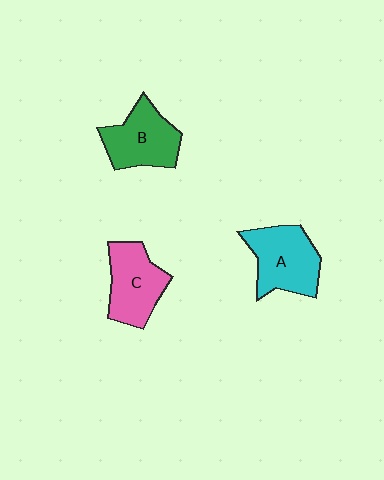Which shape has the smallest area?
Shape C (pink).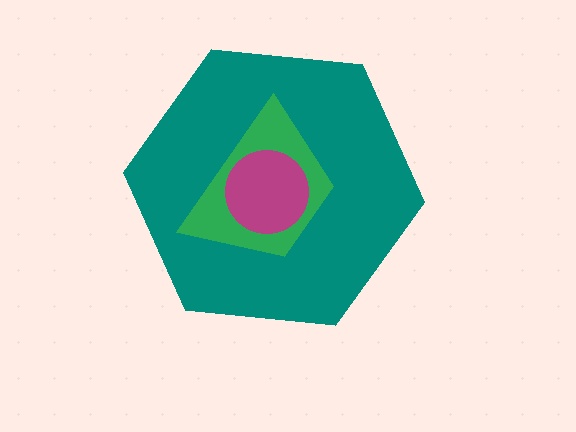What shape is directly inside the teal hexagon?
The green trapezoid.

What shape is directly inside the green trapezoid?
The magenta circle.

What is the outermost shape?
The teal hexagon.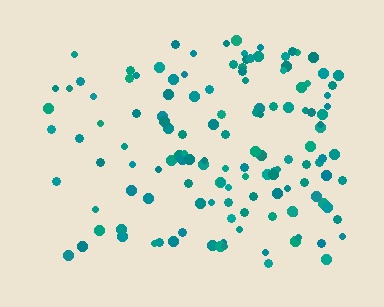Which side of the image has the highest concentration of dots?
The right.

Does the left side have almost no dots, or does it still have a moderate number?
Still a moderate number, just noticeably fewer than the right.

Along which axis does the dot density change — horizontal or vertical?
Horizontal.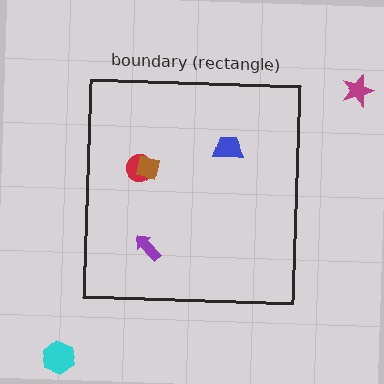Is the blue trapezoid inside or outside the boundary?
Inside.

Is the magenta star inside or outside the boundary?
Outside.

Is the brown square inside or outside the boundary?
Inside.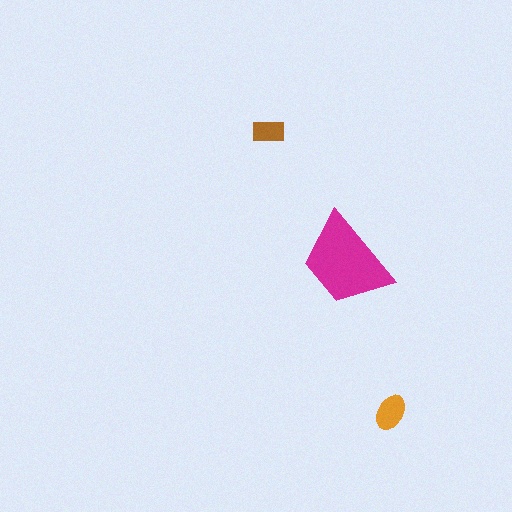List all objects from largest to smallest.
The magenta trapezoid, the orange ellipse, the brown rectangle.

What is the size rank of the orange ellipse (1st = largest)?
2nd.